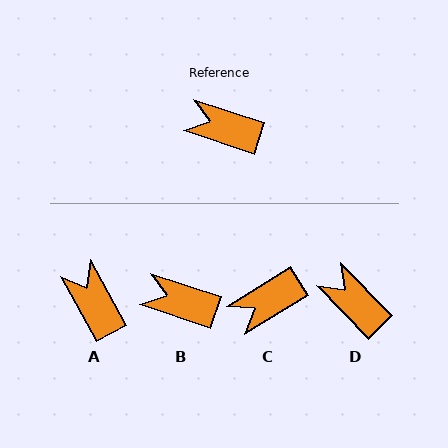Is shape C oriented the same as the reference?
No, it is off by about 50 degrees.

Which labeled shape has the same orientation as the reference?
B.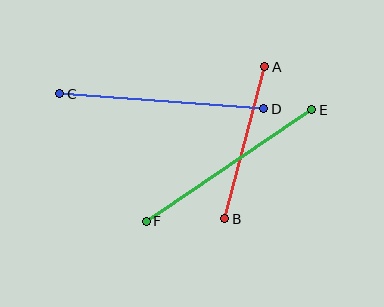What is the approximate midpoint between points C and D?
The midpoint is at approximately (162, 101) pixels.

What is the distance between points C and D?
The distance is approximately 205 pixels.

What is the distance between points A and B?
The distance is approximately 157 pixels.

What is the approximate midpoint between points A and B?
The midpoint is at approximately (245, 143) pixels.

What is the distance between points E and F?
The distance is approximately 200 pixels.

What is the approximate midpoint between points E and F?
The midpoint is at approximately (229, 165) pixels.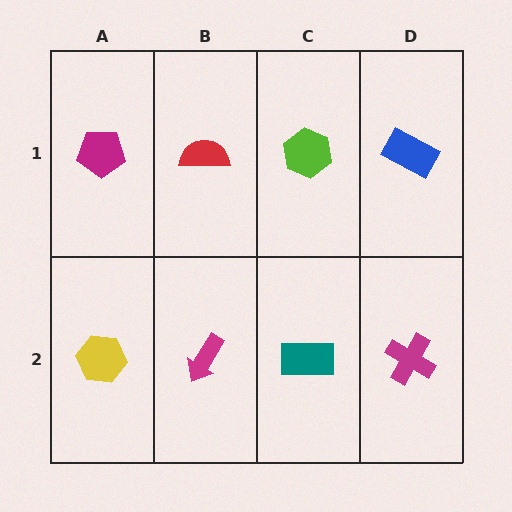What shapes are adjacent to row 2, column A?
A magenta pentagon (row 1, column A), a magenta arrow (row 2, column B).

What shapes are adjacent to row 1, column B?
A magenta arrow (row 2, column B), a magenta pentagon (row 1, column A), a lime hexagon (row 1, column C).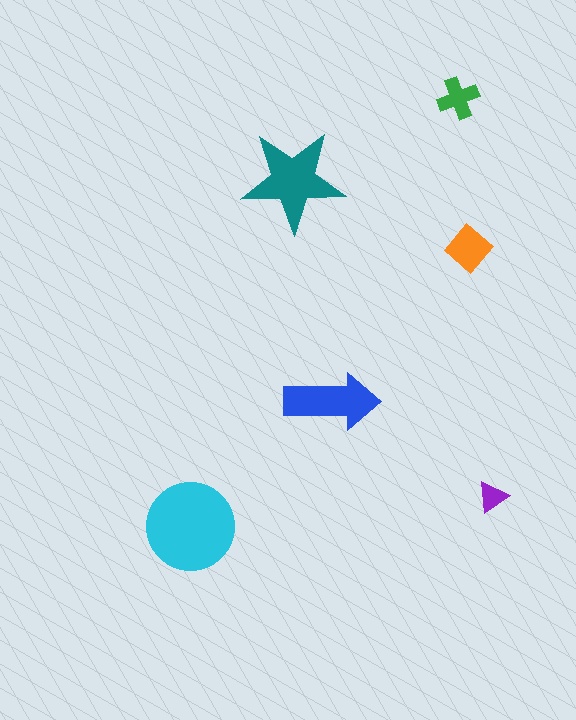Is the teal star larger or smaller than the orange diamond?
Larger.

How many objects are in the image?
There are 6 objects in the image.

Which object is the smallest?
The purple triangle.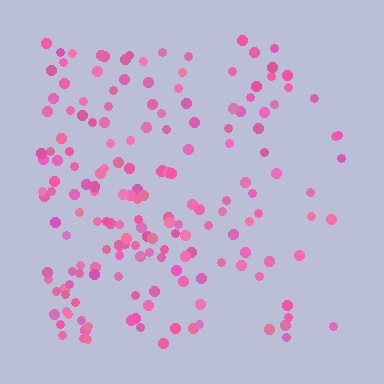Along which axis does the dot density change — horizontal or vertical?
Horizontal.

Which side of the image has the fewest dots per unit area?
The right.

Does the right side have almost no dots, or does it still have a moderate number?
Still a moderate number, just noticeably fewer than the left.